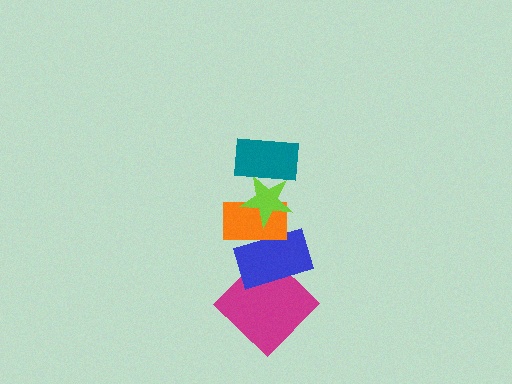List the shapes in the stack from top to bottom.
From top to bottom: the teal rectangle, the lime star, the orange rectangle, the blue rectangle, the magenta diamond.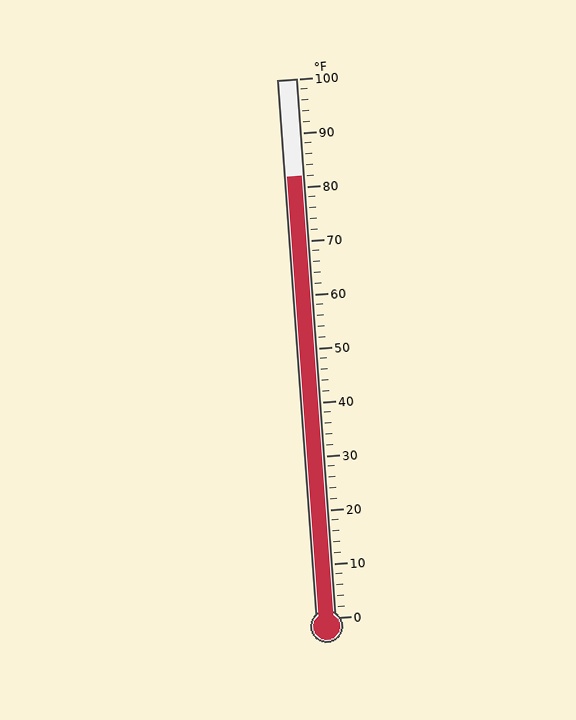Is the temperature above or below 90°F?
The temperature is below 90°F.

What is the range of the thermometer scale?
The thermometer scale ranges from 0°F to 100°F.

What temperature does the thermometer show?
The thermometer shows approximately 82°F.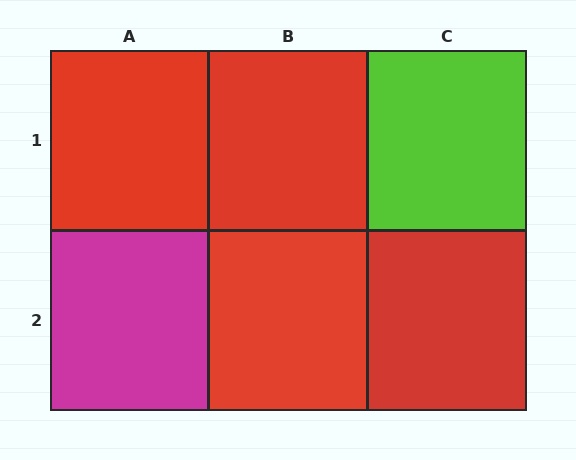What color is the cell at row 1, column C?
Lime.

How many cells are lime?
1 cell is lime.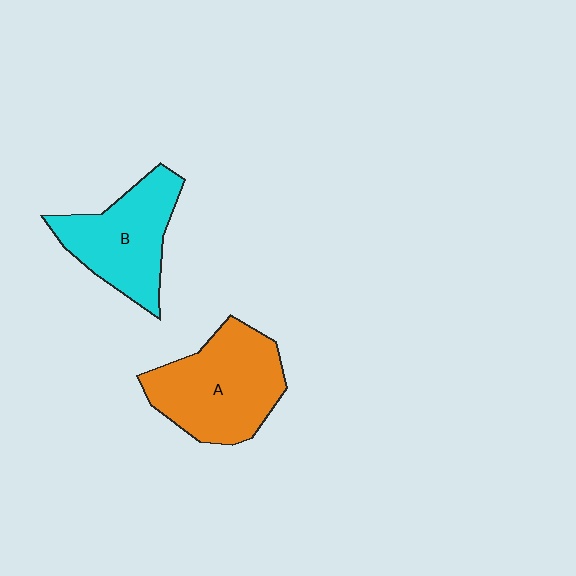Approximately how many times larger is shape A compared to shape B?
Approximately 1.2 times.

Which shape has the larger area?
Shape A (orange).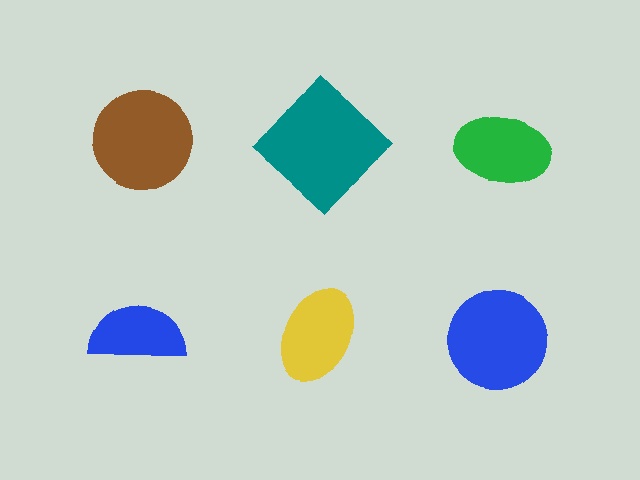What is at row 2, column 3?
A blue circle.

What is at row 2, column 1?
A blue semicircle.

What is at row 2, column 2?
A yellow ellipse.